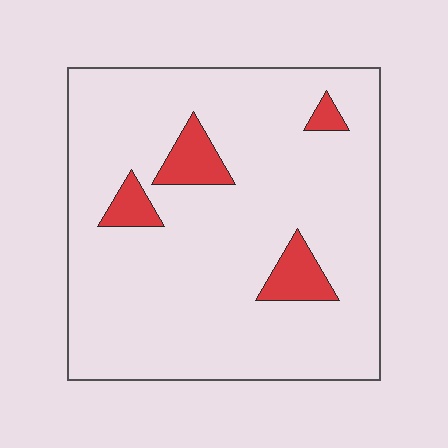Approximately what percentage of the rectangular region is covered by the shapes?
Approximately 10%.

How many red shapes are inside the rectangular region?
4.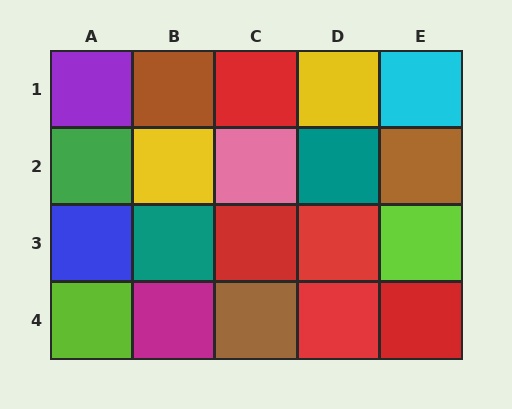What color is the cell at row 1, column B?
Brown.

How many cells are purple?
1 cell is purple.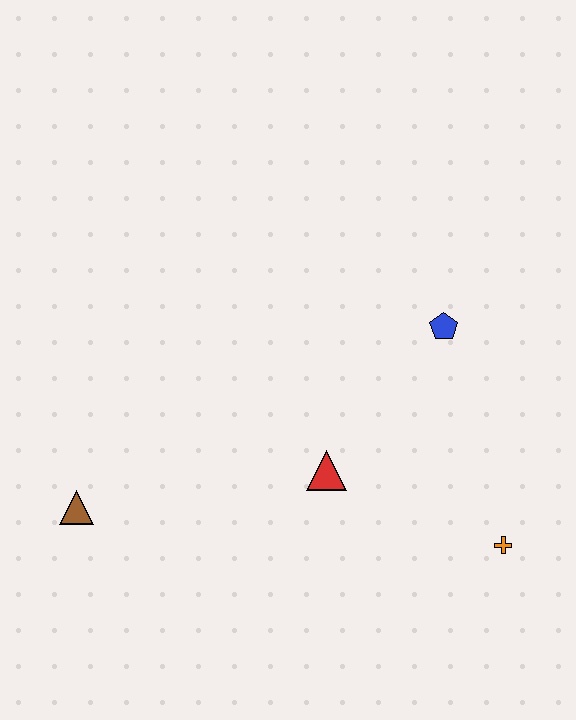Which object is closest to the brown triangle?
The red triangle is closest to the brown triangle.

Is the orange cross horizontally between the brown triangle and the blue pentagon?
No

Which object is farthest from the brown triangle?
The orange cross is farthest from the brown triangle.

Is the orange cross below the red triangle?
Yes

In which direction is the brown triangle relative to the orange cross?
The brown triangle is to the left of the orange cross.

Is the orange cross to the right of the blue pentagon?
Yes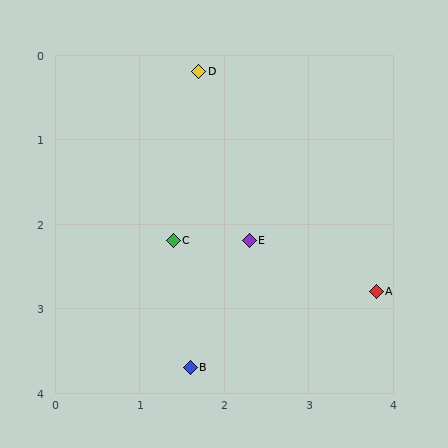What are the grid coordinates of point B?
Point B is at approximately (1.6, 3.7).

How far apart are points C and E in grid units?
Points C and E are about 0.9 grid units apart.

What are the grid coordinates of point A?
Point A is at approximately (3.8, 2.8).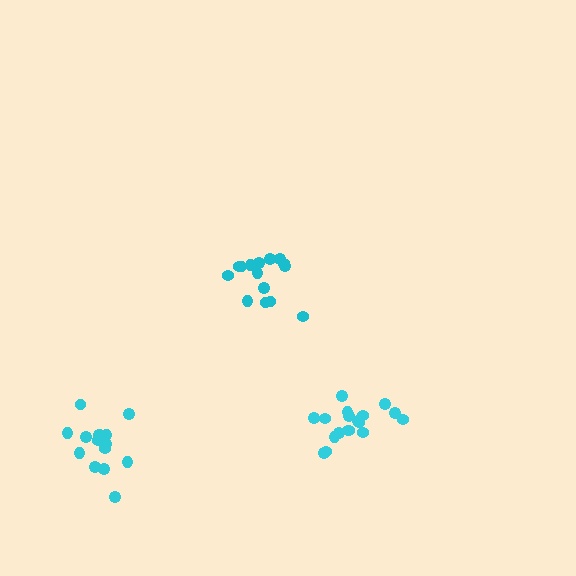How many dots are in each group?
Group 1: 16 dots, Group 2: 19 dots, Group 3: 15 dots (50 total).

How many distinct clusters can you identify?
There are 3 distinct clusters.